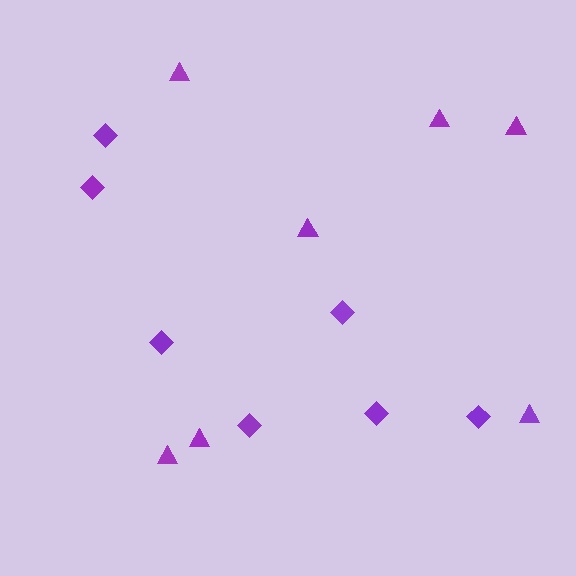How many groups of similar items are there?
There are 2 groups: one group of diamonds (7) and one group of triangles (7).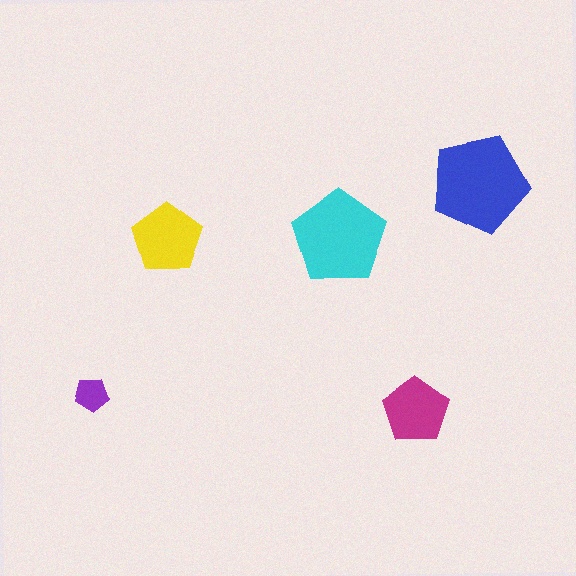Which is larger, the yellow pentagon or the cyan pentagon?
The cyan one.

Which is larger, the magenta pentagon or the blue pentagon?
The blue one.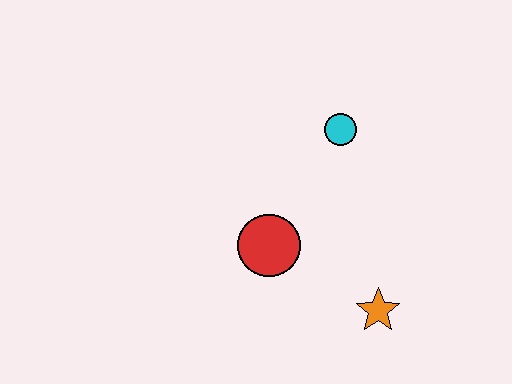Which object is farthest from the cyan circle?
The orange star is farthest from the cyan circle.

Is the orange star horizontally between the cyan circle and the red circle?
No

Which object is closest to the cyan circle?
The red circle is closest to the cyan circle.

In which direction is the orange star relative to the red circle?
The orange star is to the right of the red circle.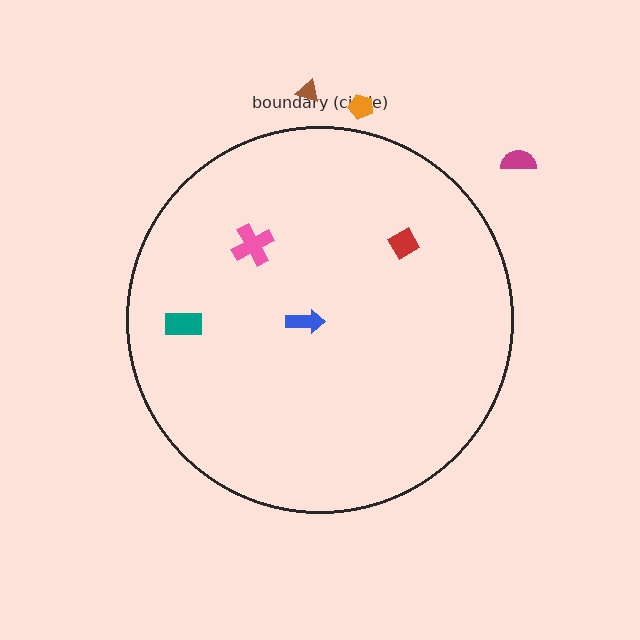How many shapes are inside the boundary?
4 inside, 3 outside.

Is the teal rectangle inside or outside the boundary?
Inside.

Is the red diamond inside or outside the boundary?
Inside.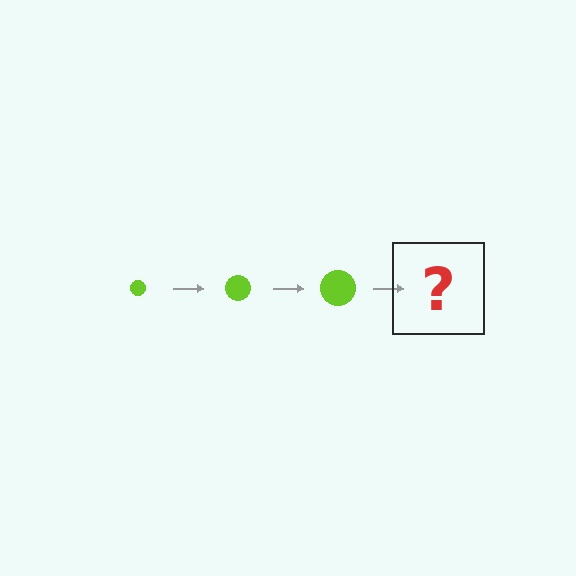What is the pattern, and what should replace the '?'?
The pattern is that the circle gets progressively larger each step. The '?' should be a lime circle, larger than the previous one.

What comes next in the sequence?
The next element should be a lime circle, larger than the previous one.